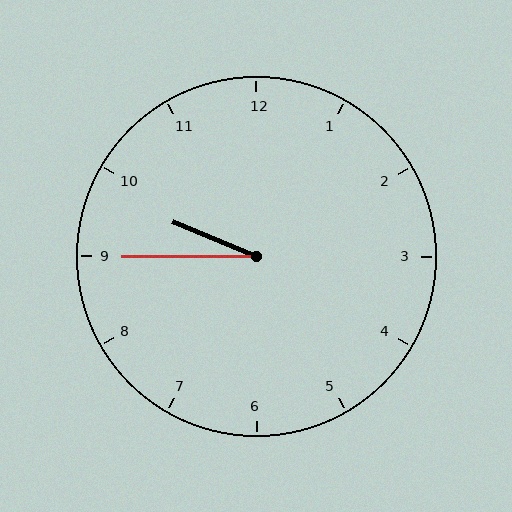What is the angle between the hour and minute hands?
Approximately 22 degrees.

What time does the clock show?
9:45.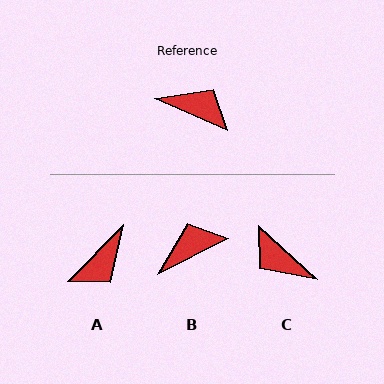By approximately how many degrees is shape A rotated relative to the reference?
Approximately 111 degrees clockwise.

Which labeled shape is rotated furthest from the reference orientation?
C, about 161 degrees away.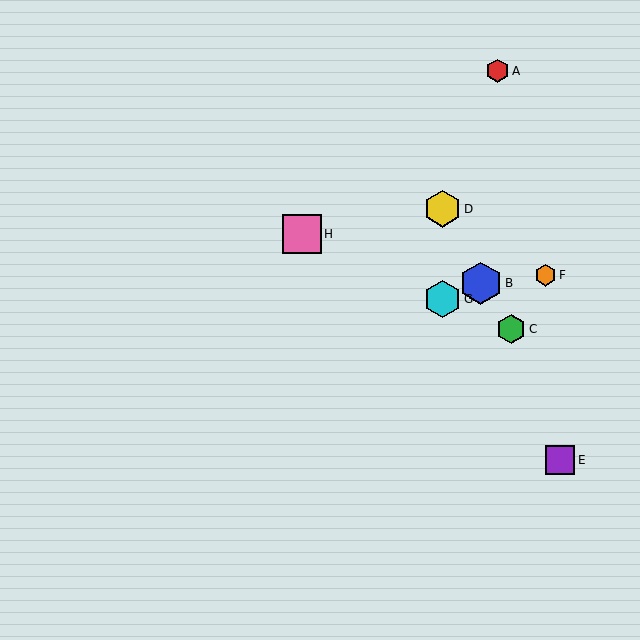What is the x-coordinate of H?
Object H is at x≈302.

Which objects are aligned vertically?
Objects D, G are aligned vertically.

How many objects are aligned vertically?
2 objects (D, G) are aligned vertically.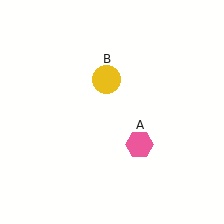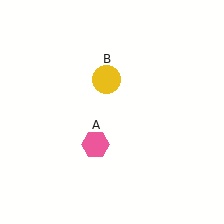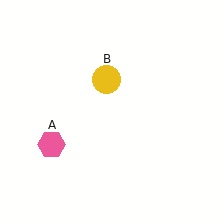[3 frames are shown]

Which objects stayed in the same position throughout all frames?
Yellow circle (object B) remained stationary.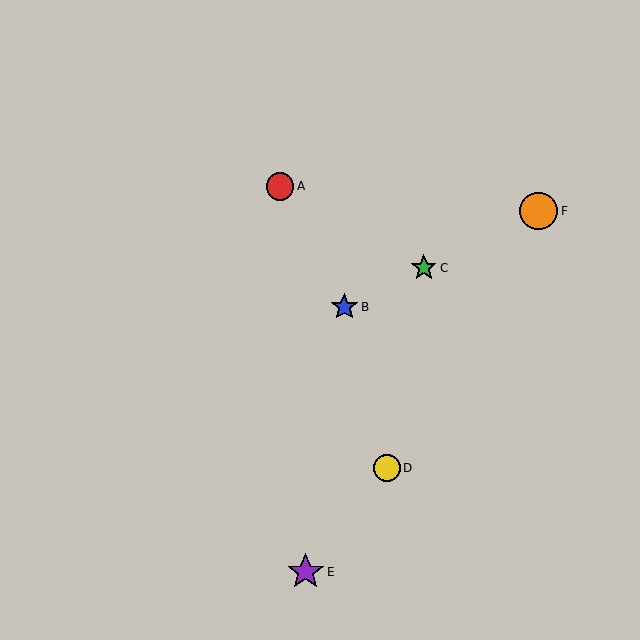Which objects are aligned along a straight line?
Objects B, C, F are aligned along a straight line.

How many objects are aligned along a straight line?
3 objects (B, C, F) are aligned along a straight line.